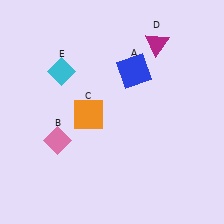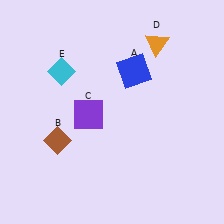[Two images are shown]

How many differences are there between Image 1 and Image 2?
There are 3 differences between the two images.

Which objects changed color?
B changed from pink to brown. C changed from orange to purple. D changed from magenta to orange.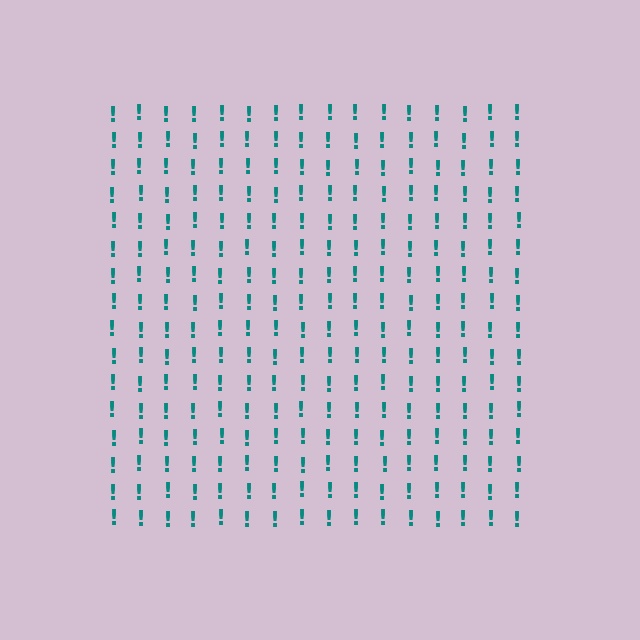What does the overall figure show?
The overall figure shows a square.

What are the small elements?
The small elements are exclamation marks.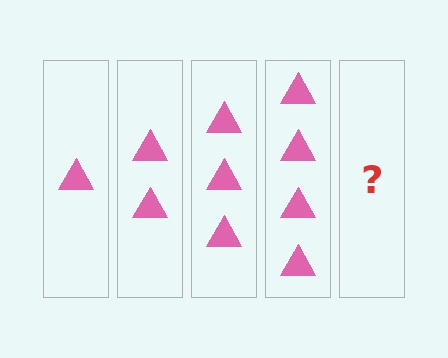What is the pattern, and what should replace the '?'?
The pattern is that each step adds one more triangle. The '?' should be 5 triangles.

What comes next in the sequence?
The next element should be 5 triangles.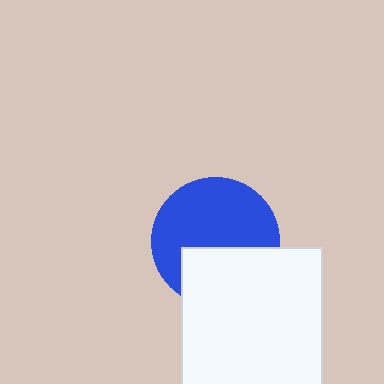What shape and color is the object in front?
The object in front is a white square.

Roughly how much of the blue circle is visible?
About half of it is visible (roughly 64%).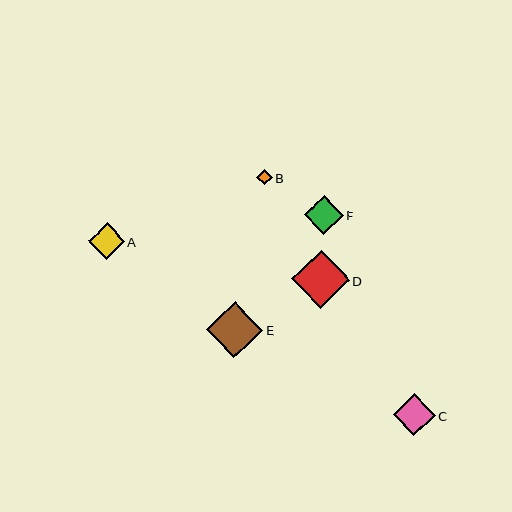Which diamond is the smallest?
Diamond B is the smallest with a size of approximately 15 pixels.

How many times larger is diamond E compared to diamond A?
Diamond E is approximately 1.6 times the size of diamond A.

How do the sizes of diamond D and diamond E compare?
Diamond D and diamond E are approximately the same size.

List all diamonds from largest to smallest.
From largest to smallest: D, E, C, F, A, B.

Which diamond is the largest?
Diamond D is the largest with a size of approximately 58 pixels.